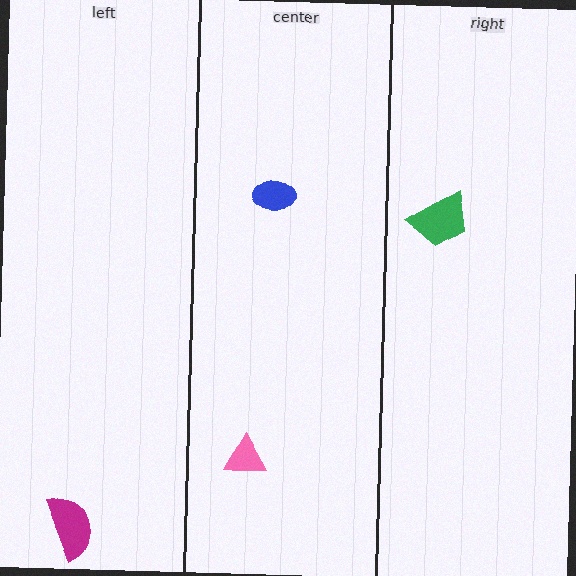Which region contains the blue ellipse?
The center region.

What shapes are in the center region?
The blue ellipse, the pink triangle.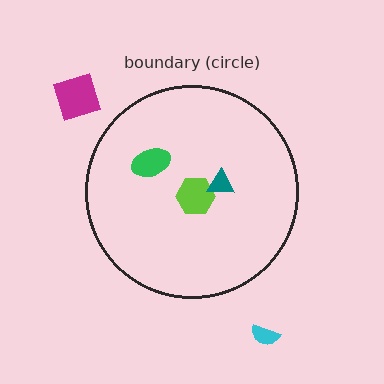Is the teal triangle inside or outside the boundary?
Inside.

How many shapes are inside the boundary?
3 inside, 2 outside.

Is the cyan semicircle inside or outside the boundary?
Outside.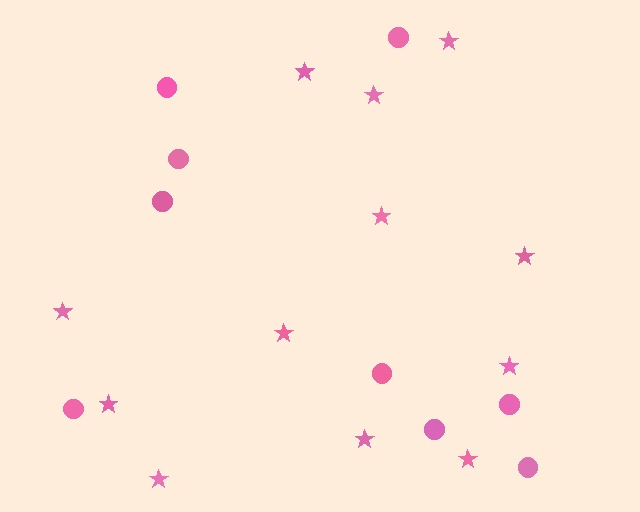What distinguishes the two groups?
There are 2 groups: one group of stars (12) and one group of circles (9).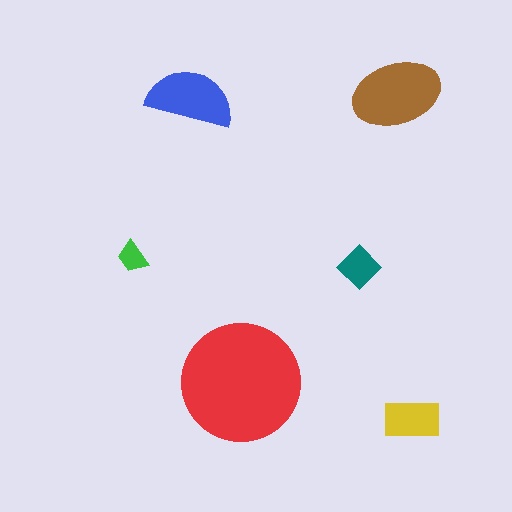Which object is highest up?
The brown ellipse is topmost.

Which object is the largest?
The red circle.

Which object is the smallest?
The green trapezoid.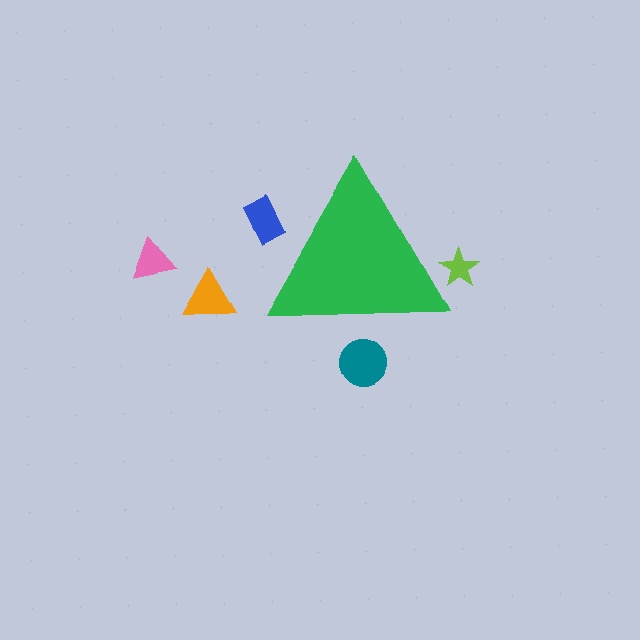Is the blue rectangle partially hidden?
Yes, the blue rectangle is partially hidden behind the green triangle.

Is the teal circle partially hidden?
Yes, the teal circle is partially hidden behind the green triangle.